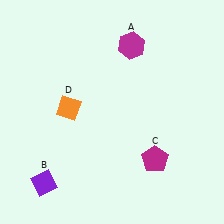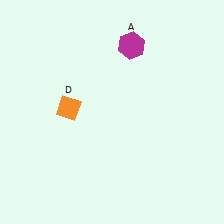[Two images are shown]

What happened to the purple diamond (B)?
The purple diamond (B) was removed in Image 2. It was in the bottom-left area of Image 1.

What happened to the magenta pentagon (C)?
The magenta pentagon (C) was removed in Image 2. It was in the bottom-right area of Image 1.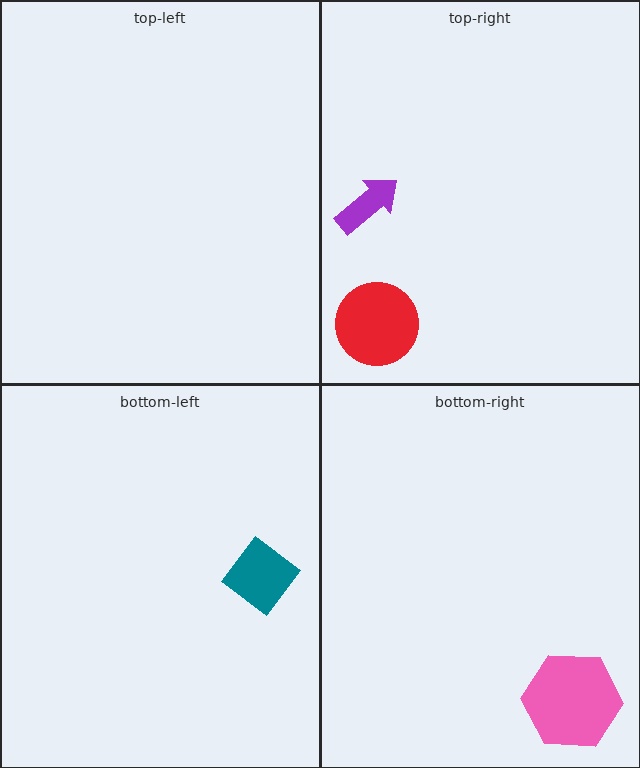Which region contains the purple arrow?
The top-right region.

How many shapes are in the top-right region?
2.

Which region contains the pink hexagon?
The bottom-right region.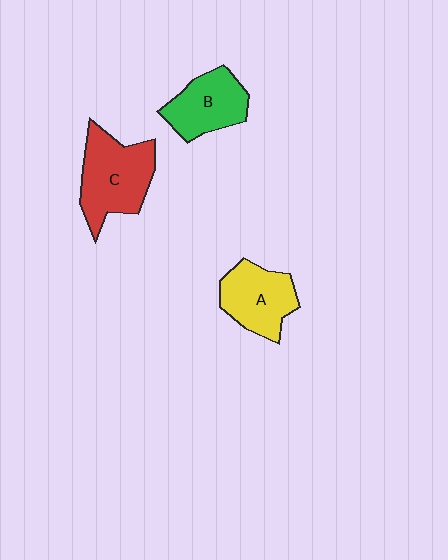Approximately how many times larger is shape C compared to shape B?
Approximately 1.3 times.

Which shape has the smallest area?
Shape B (green).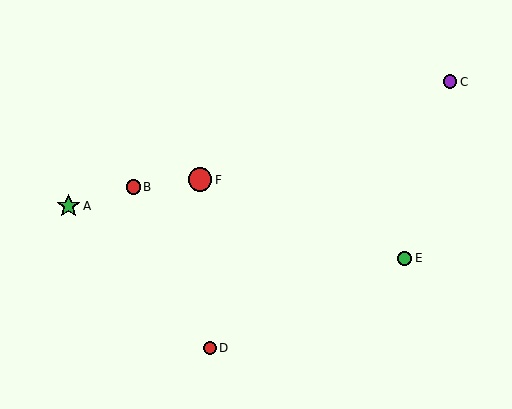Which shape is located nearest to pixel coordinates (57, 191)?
The green star (labeled A) at (69, 206) is nearest to that location.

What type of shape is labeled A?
Shape A is a green star.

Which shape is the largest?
The green star (labeled A) is the largest.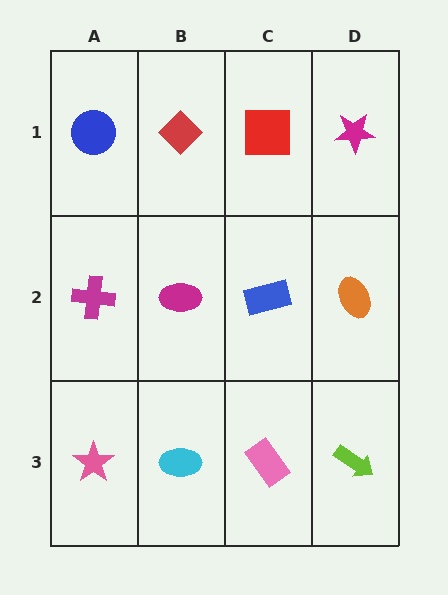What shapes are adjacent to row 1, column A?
A magenta cross (row 2, column A), a red diamond (row 1, column B).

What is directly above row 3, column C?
A blue rectangle.